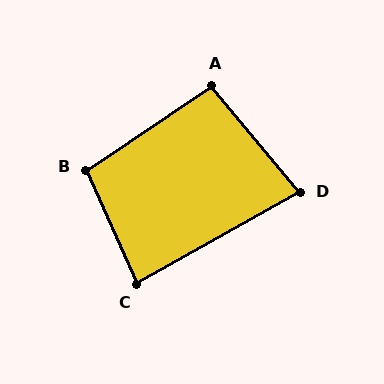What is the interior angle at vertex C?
Approximately 84 degrees (acute).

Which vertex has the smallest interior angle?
D, at approximately 80 degrees.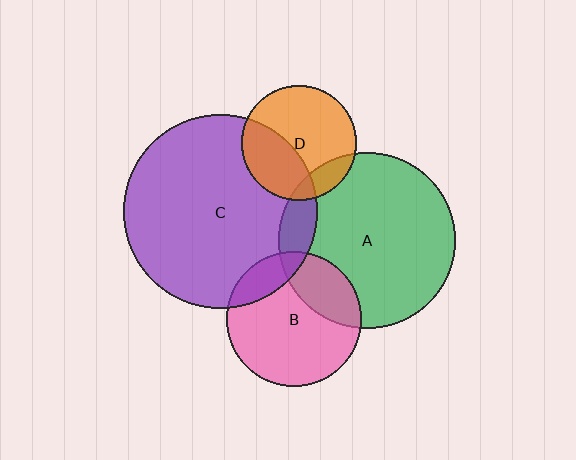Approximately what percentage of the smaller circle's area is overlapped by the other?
Approximately 25%.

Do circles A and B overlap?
Yes.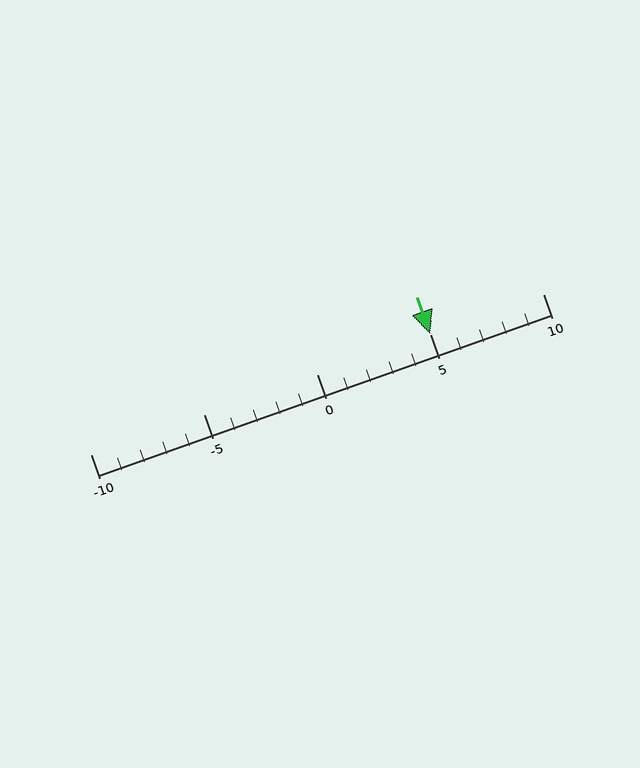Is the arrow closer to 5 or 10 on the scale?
The arrow is closer to 5.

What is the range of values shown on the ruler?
The ruler shows values from -10 to 10.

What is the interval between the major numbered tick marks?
The major tick marks are spaced 5 units apart.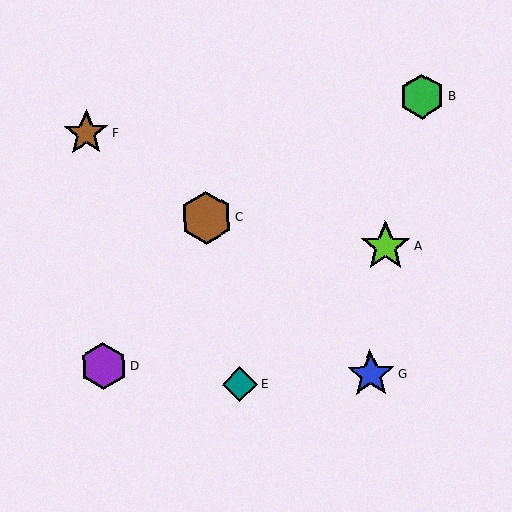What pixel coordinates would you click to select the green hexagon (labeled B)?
Click at (422, 96) to select the green hexagon B.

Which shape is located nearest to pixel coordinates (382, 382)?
The blue star (labeled G) at (371, 374) is nearest to that location.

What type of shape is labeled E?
Shape E is a teal diamond.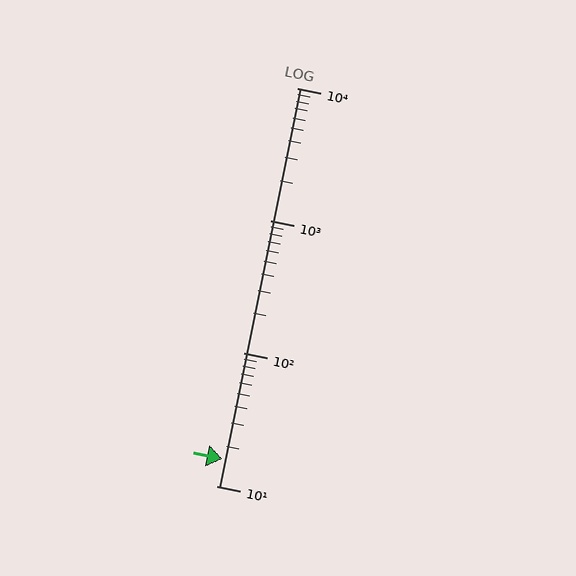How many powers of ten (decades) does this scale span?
The scale spans 3 decades, from 10 to 10000.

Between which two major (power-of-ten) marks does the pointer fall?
The pointer is between 10 and 100.